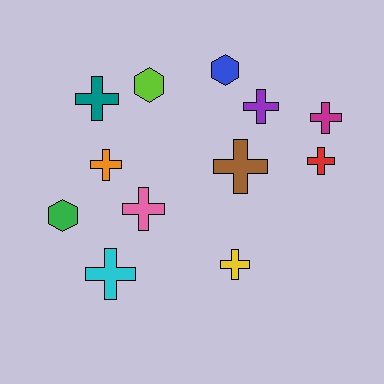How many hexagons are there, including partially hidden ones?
There are 3 hexagons.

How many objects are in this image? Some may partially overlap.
There are 12 objects.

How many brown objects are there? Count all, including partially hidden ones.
There is 1 brown object.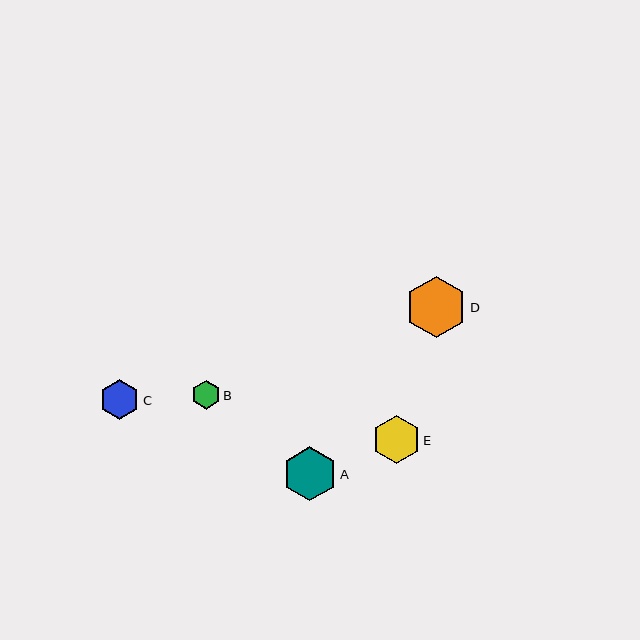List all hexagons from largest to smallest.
From largest to smallest: D, A, E, C, B.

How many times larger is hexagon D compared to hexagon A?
Hexagon D is approximately 1.1 times the size of hexagon A.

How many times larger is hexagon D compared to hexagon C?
Hexagon D is approximately 1.5 times the size of hexagon C.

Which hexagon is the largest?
Hexagon D is the largest with a size of approximately 61 pixels.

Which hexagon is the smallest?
Hexagon B is the smallest with a size of approximately 29 pixels.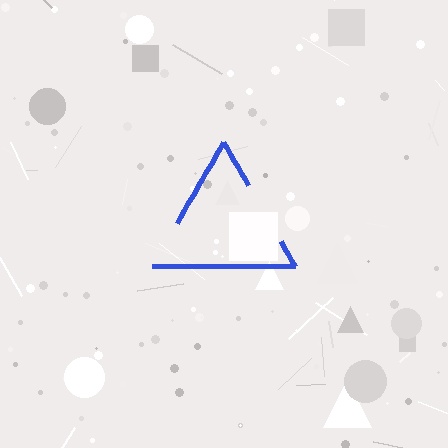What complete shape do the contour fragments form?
The contour fragments form a triangle.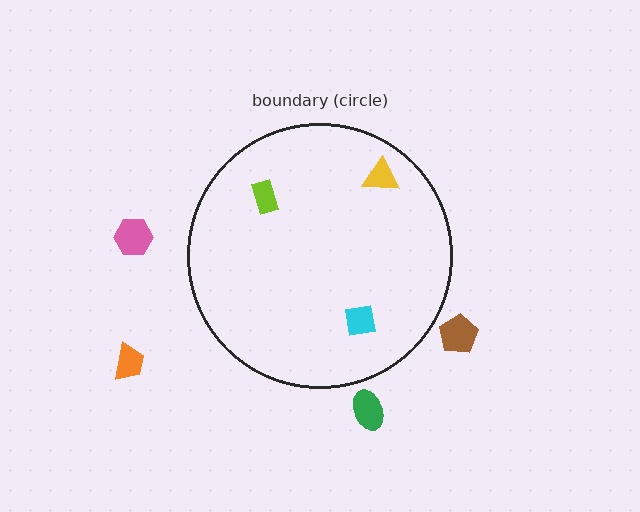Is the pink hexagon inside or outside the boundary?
Outside.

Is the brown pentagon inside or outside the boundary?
Outside.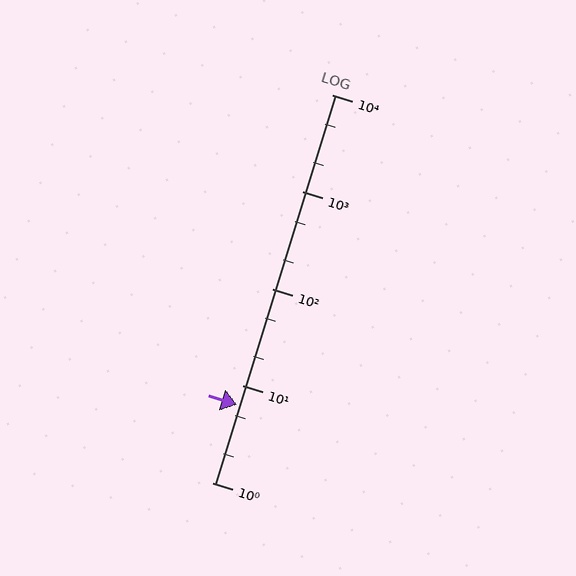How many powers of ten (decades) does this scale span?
The scale spans 4 decades, from 1 to 10000.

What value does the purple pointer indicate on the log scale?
The pointer indicates approximately 6.4.